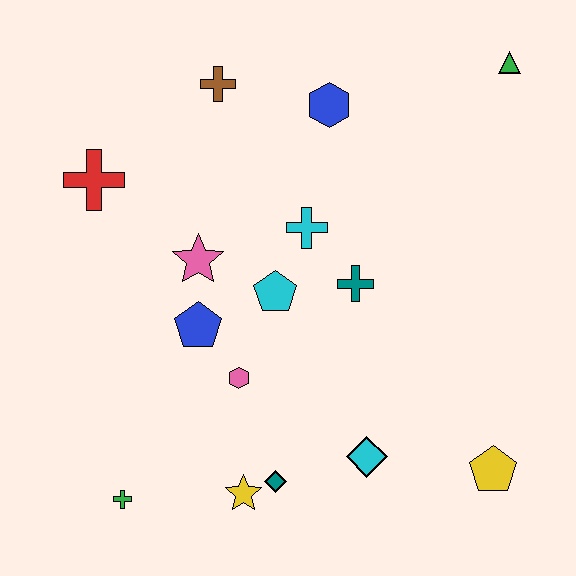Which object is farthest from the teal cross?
The green cross is farthest from the teal cross.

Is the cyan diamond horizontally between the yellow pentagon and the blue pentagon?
Yes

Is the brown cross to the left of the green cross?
No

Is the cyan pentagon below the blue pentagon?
No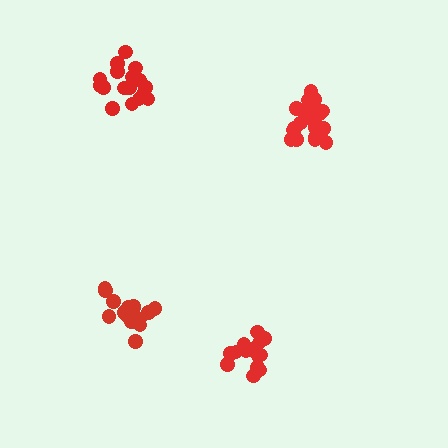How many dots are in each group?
Group 1: 16 dots, Group 2: 16 dots, Group 3: 21 dots, Group 4: 18 dots (71 total).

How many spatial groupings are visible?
There are 4 spatial groupings.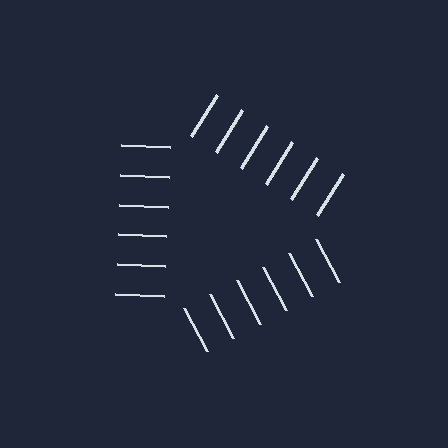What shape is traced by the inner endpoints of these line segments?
An illusory triangle — the line segments terminate on its edges but no continuous stroke is drawn.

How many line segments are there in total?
18 — 6 along each of the 3 edges.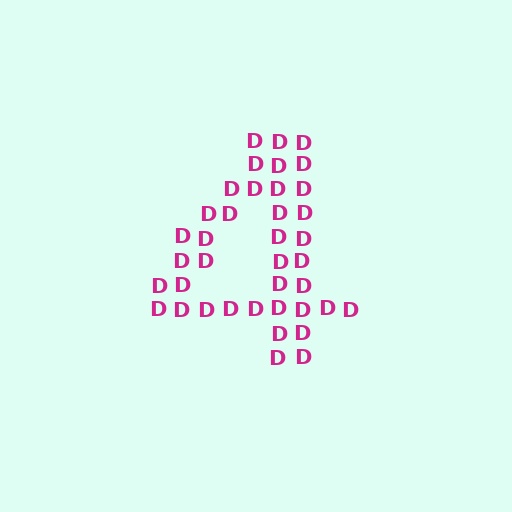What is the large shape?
The large shape is the digit 4.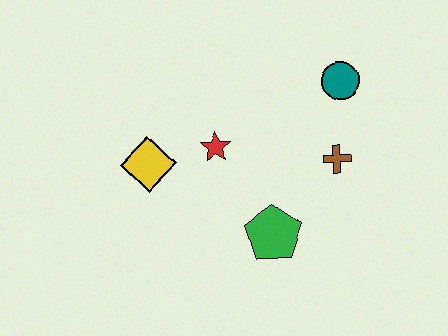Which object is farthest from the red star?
The teal circle is farthest from the red star.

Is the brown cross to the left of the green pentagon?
No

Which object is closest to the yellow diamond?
The red star is closest to the yellow diamond.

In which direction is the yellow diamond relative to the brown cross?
The yellow diamond is to the left of the brown cross.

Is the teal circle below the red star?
No